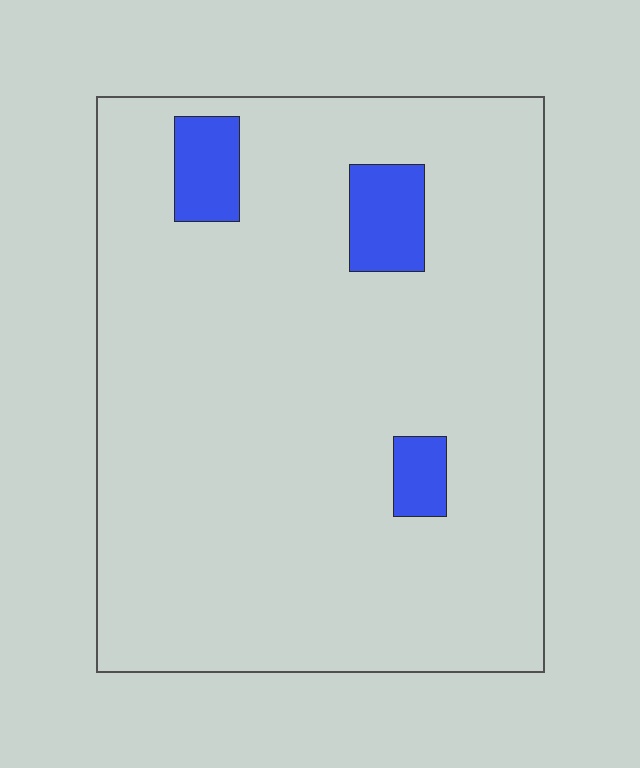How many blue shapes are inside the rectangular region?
3.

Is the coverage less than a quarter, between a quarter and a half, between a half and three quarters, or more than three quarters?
Less than a quarter.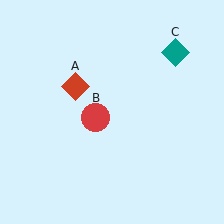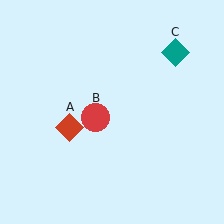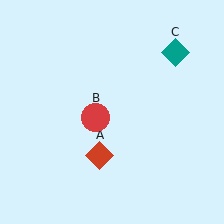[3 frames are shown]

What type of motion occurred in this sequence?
The red diamond (object A) rotated counterclockwise around the center of the scene.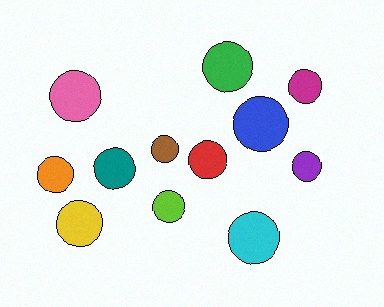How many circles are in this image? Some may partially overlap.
There are 12 circles.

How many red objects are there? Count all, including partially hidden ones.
There is 1 red object.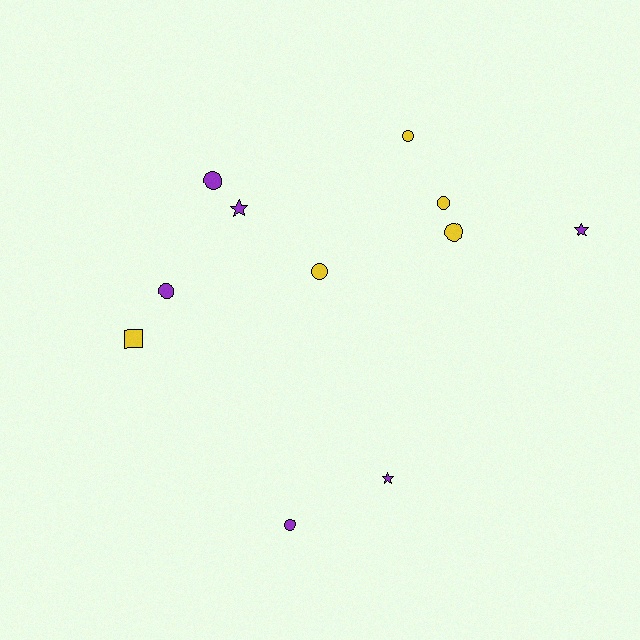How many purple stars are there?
There are 3 purple stars.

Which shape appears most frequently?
Circle, with 7 objects.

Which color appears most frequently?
Purple, with 6 objects.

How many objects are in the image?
There are 11 objects.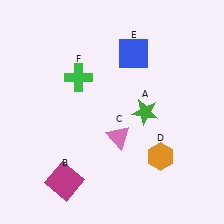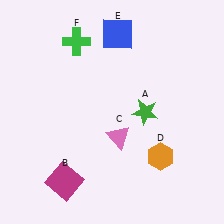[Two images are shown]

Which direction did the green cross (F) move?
The green cross (F) moved up.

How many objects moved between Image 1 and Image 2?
2 objects moved between the two images.